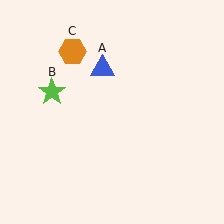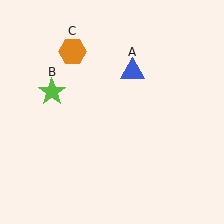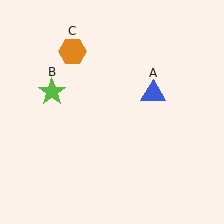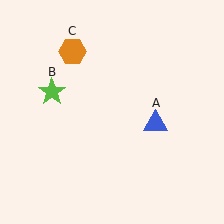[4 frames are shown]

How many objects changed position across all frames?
1 object changed position: blue triangle (object A).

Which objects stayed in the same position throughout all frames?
Lime star (object B) and orange hexagon (object C) remained stationary.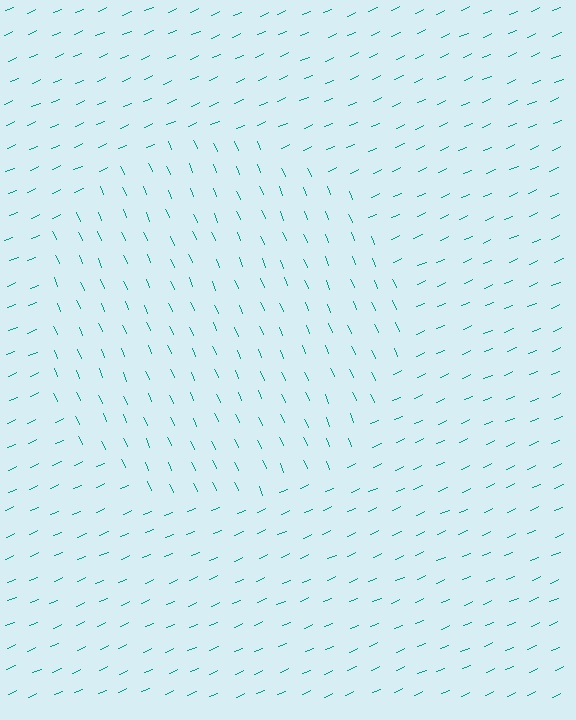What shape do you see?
I see a circle.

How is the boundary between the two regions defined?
The boundary is defined purely by a change in line orientation (approximately 90 degrees difference). All lines are the same color and thickness.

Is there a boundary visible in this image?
Yes, there is a texture boundary formed by a change in line orientation.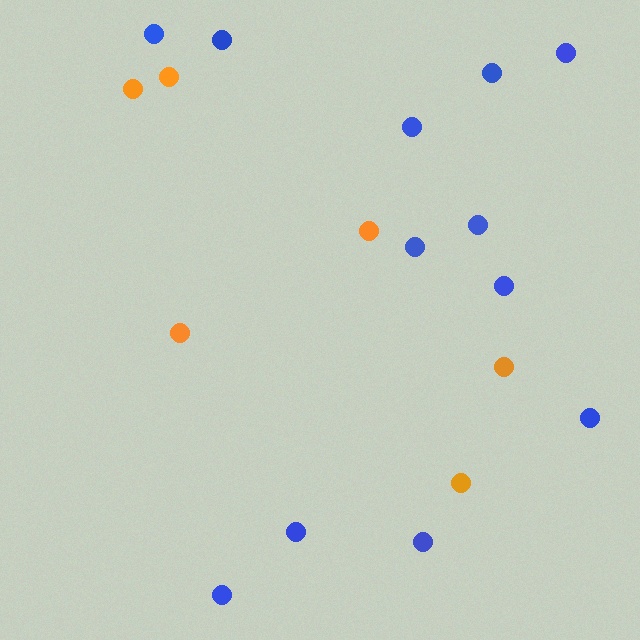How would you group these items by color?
There are 2 groups: one group of blue circles (12) and one group of orange circles (6).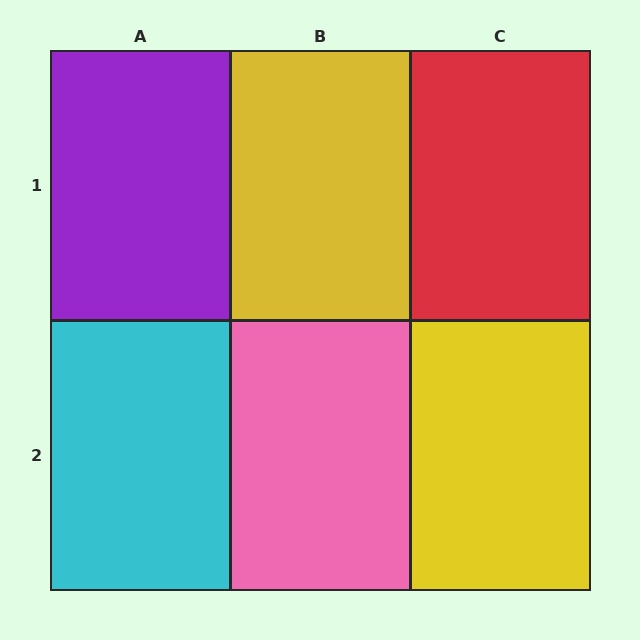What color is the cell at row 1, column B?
Yellow.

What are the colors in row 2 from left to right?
Cyan, pink, yellow.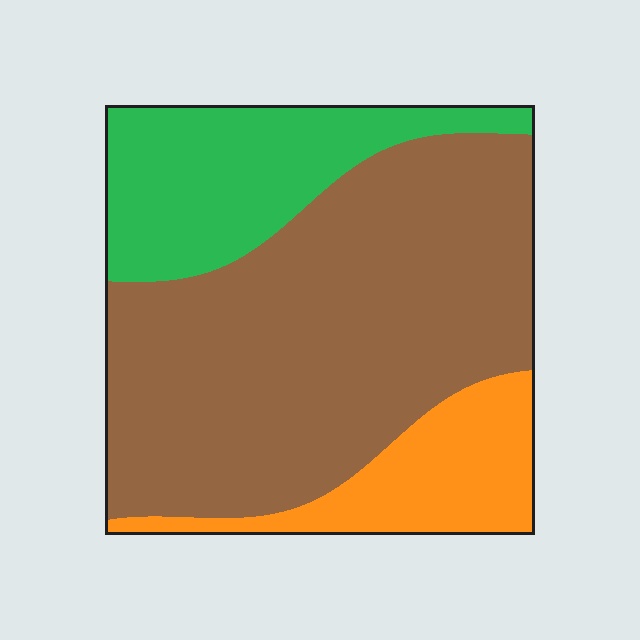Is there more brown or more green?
Brown.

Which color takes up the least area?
Orange, at roughly 15%.